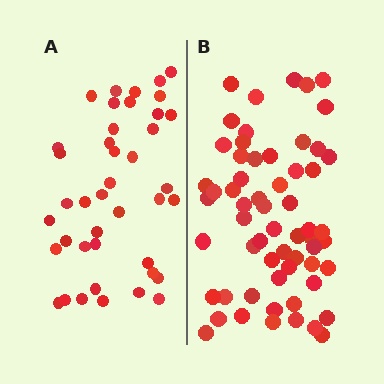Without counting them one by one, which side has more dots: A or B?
Region B (the right region) has more dots.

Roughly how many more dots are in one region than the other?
Region B has approximately 20 more dots than region A.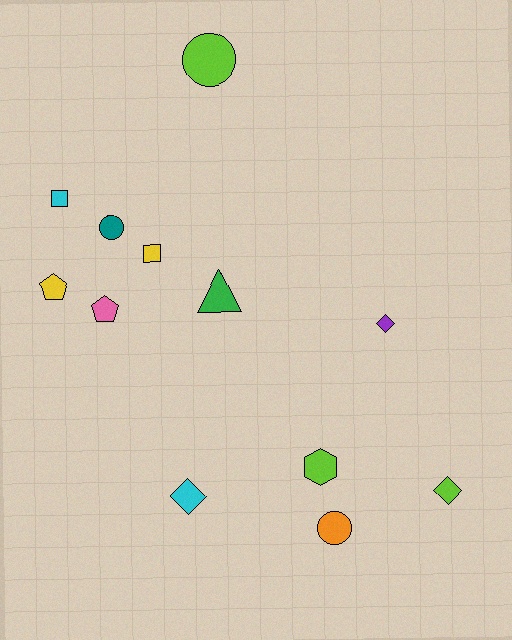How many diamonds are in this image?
There are 3 diamonds.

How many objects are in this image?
There are 12 objects.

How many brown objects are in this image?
There are no brown objects.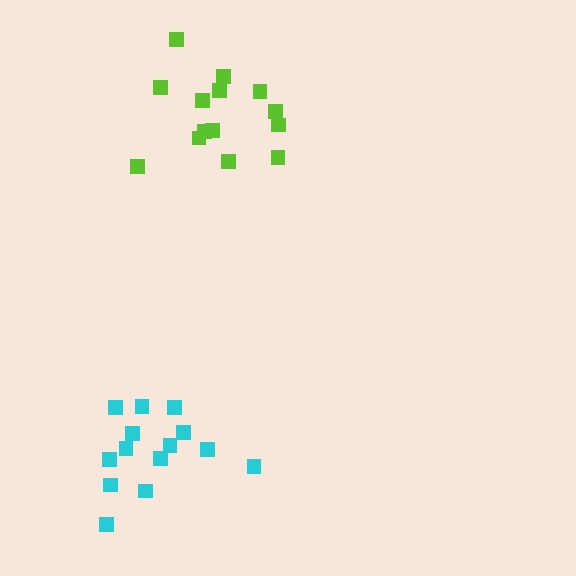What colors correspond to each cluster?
The clusters are colored: cyan, lime.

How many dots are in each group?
Group 1: 14 dots, Group 2: 14 dots (28 total).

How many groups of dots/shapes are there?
There are 2 groups.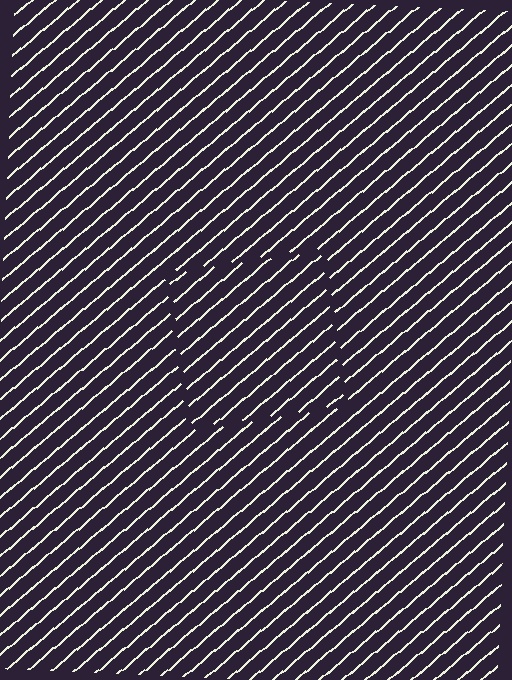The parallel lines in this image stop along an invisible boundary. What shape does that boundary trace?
An illusory square. The interior of the shape contains the same grating, shifted by half a period — the contour is defined by the phase discontinuity where line-ends from the inner and outer gratings abut.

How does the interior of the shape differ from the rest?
The interior of the shape contains the same grating, shifted by half a period — the contour is defined by the phase discontinuity where line-ends from the inner and outer gratings abut.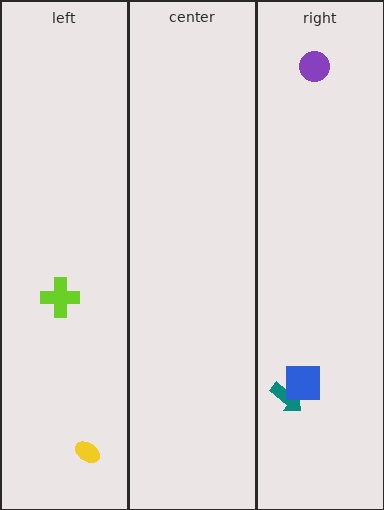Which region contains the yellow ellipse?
The left region.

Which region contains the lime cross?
The left region.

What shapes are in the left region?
The yellow ellipse, the lime cross.